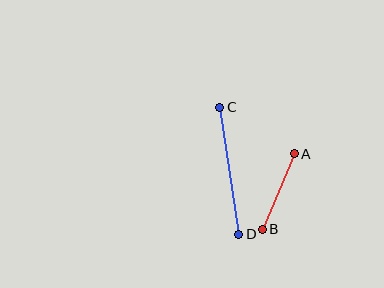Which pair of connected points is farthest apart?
Points C and D are farthest apart.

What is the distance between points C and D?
The distance is approximately 128 pixels.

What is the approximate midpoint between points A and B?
The midpoint is at approximately (278, 192) pixels.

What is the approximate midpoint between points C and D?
The midpoint is at approximately (229, 171) pixels.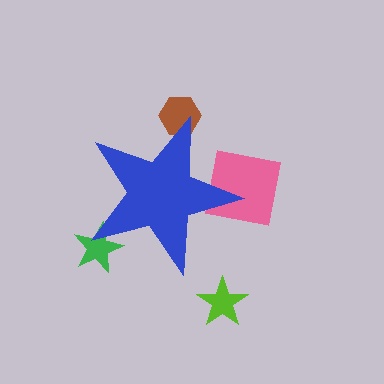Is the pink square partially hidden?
Yes, the pink square is partially hidden behind the blue star.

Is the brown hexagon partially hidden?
Yes, the brown hexagon is partially hidden behind the blue star.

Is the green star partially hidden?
Yes, the green star is partially hidden behind the blue star.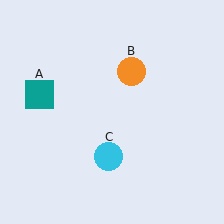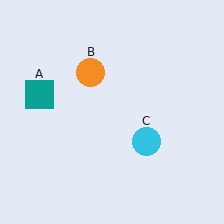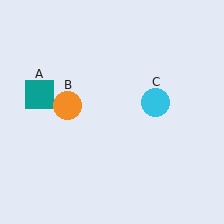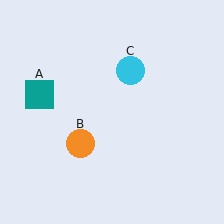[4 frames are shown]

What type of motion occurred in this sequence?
The orange circle (object B), cyan circle (object C) rotated counterclockwise around the center of the scene.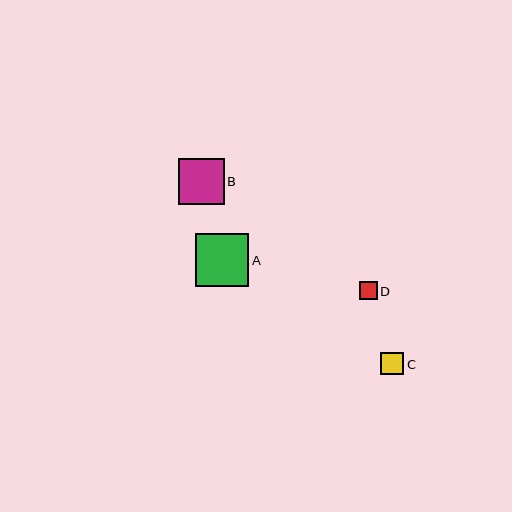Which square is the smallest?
Square D is the smallest with a size of approximately 18 pixels.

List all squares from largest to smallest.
From largest to smallest: A, B, C, D.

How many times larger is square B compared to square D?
Square B is approximately 2.6 times the size of square D.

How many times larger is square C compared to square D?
Square C is approximately 1.3 times the size of square D.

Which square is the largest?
Square A is the largest with a size of approximately 53 pixels.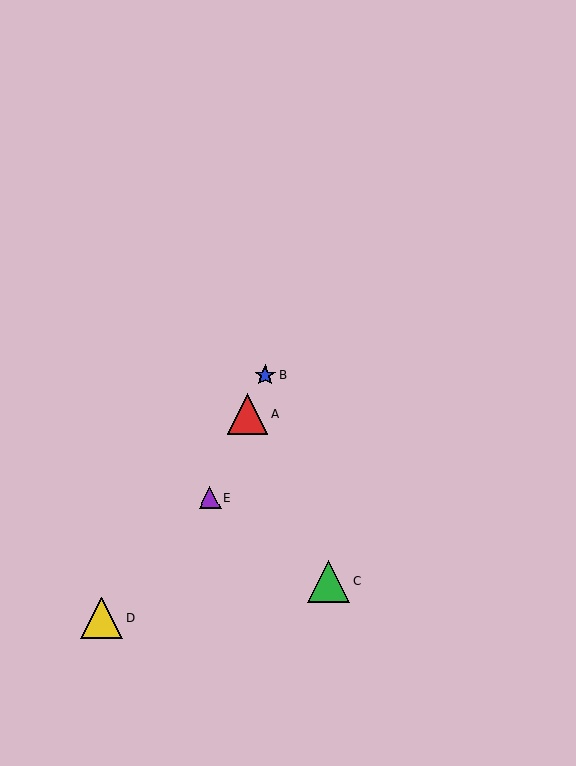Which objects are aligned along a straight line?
Objects A, B, E are aligned along a straight line.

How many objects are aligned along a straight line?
3 objects (A, B, E) are aligned along a straight line.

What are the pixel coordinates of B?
Object B is at (265, 376).